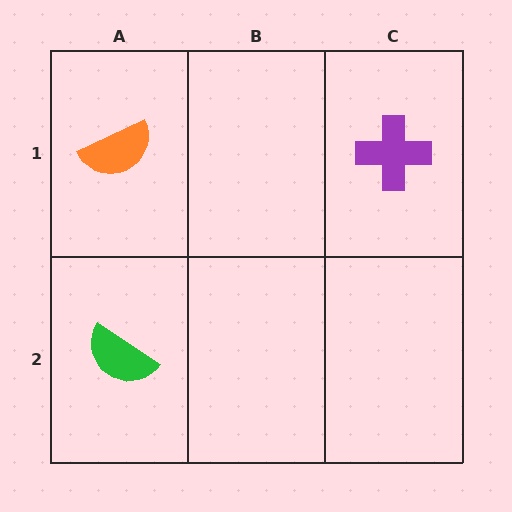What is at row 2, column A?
A green semicircle.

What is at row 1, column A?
An orange semicircle.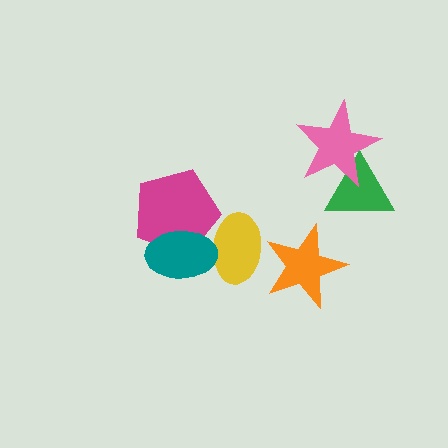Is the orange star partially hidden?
No, no other shape covers it.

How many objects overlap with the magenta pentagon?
2 objects overlap with the magenta pentagon.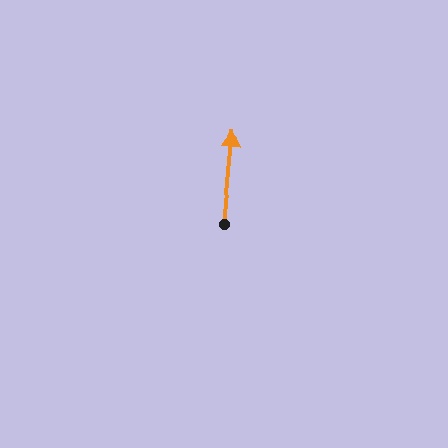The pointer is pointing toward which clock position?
Roughly 12 o'clock.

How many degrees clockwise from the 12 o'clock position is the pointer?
Approximately 6 degrees.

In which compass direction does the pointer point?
North.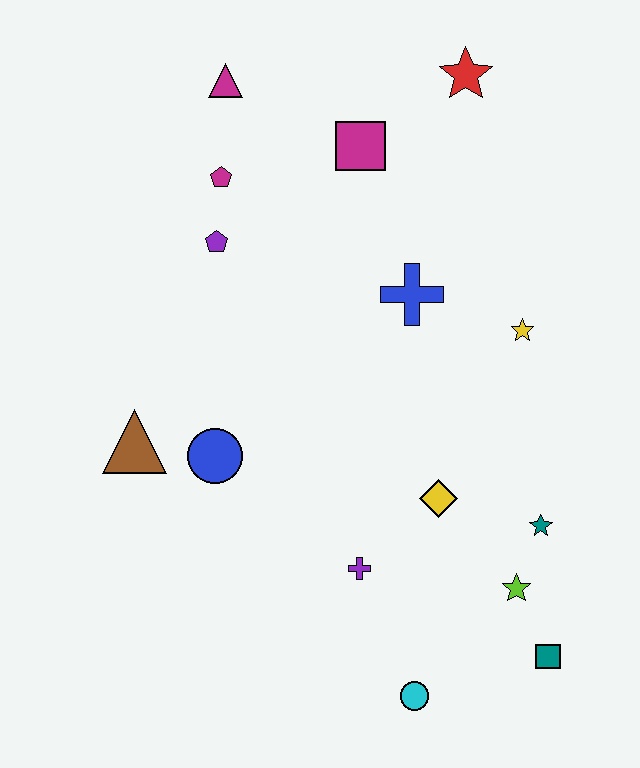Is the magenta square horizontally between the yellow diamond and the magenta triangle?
Yes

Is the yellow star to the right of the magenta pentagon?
Yes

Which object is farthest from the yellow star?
The brown triangle is farthest from the yellow star.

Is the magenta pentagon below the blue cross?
No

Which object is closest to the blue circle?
The brown triangle is closest to the blue circle.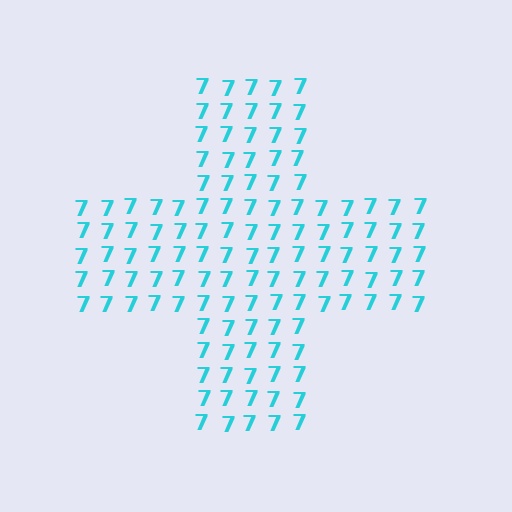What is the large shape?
The large shape is a cross.